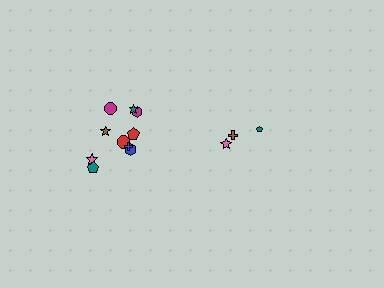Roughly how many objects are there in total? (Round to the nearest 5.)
Roughly 15 objects in total.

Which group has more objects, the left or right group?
The left group.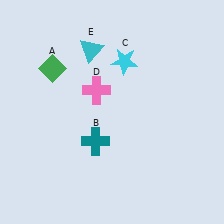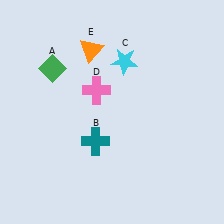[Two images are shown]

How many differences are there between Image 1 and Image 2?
There is 1 difference between the two images.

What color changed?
The triangle (E) changed from cyan in Image 1 to orange in Image 2.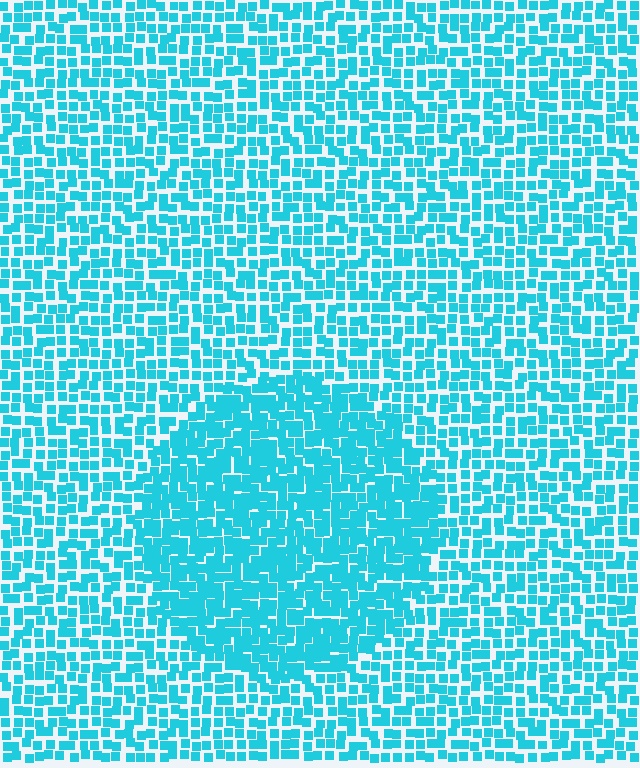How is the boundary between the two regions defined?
The boundary is defined by a change in element density (approximately 1.6x ratio). All elements are the same color, size, and shape.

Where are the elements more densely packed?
The elements are more densely packed inside the circle boundary.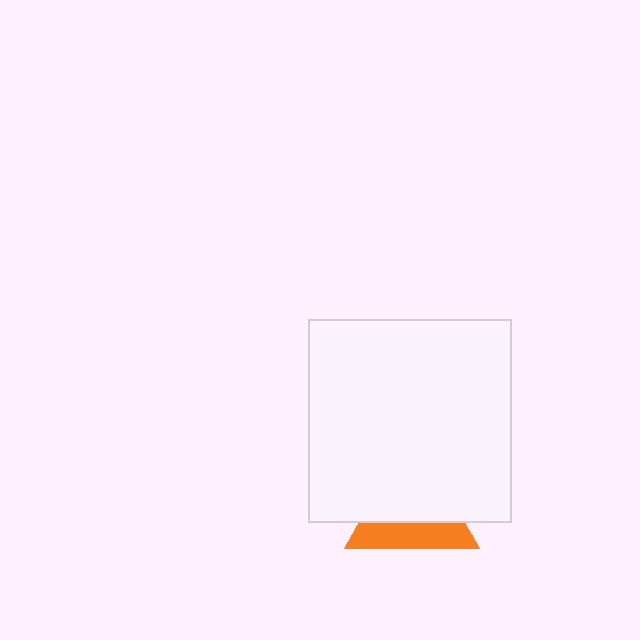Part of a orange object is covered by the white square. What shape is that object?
It is a triangle.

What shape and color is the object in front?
The object in front is a white square.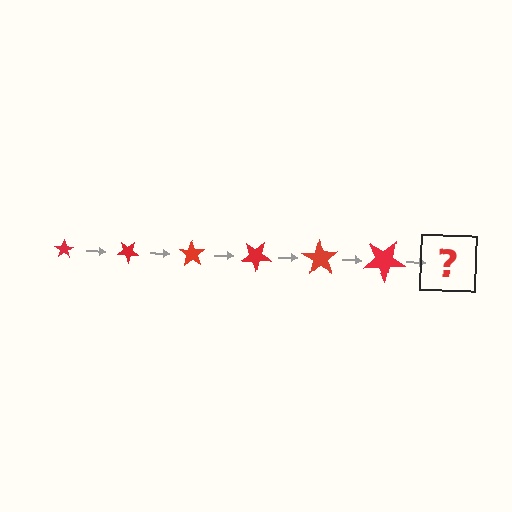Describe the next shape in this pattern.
It should be a star, larger than the previous one and rotated 210 degrees from the start.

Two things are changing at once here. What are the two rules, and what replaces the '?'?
The two rules are that the star grows larger each step and it rotates 35 degrees each step. The '?' should be a star, larger than the previous one and rotated 210 degrees from the start.